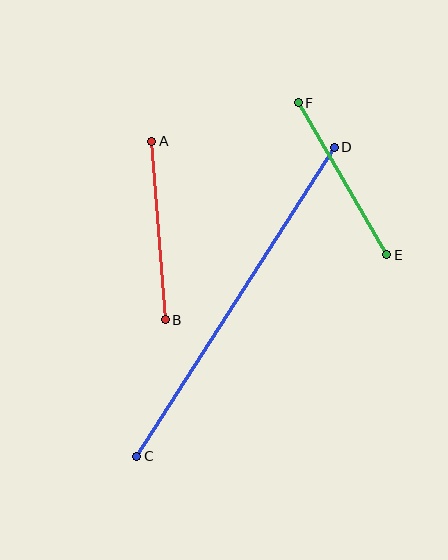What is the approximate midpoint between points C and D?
The midpoint is at approximately (235, 302) pixels.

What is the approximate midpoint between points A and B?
The midpoint is at approximately (159, 231) pixels.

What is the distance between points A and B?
The distance is approximately 179 pixels.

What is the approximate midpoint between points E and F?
The midpoint is at approximately (342, 179) pixels.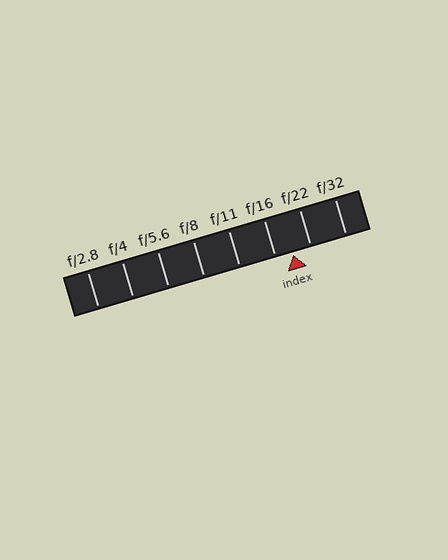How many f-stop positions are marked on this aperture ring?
There are 8 f-stop positions marked.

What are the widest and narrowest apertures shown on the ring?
The widest aperture shown is f/2.8 and the narrowest is f/32.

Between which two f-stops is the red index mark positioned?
The index mark is between f/16 and f/22.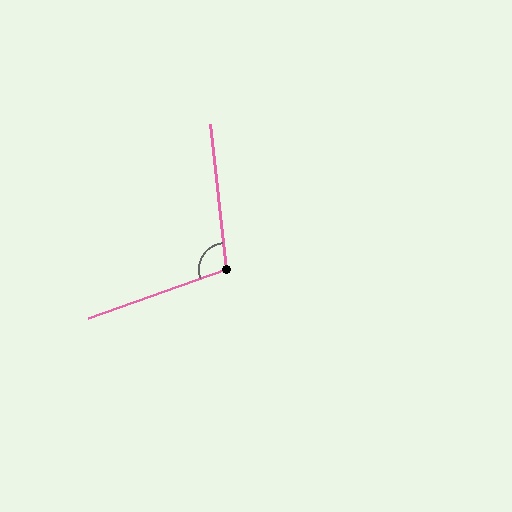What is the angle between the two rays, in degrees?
Approximately 104 degrees.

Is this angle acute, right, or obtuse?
It is obtuse.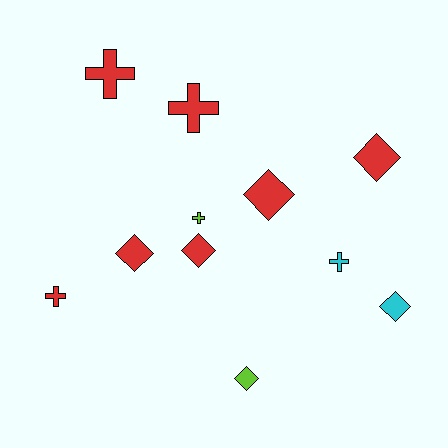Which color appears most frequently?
Red, with 7 objects.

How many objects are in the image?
There are 11 objects.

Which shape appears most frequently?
Diamond, with 6 objects.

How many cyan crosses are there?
There is 1 cyan cross.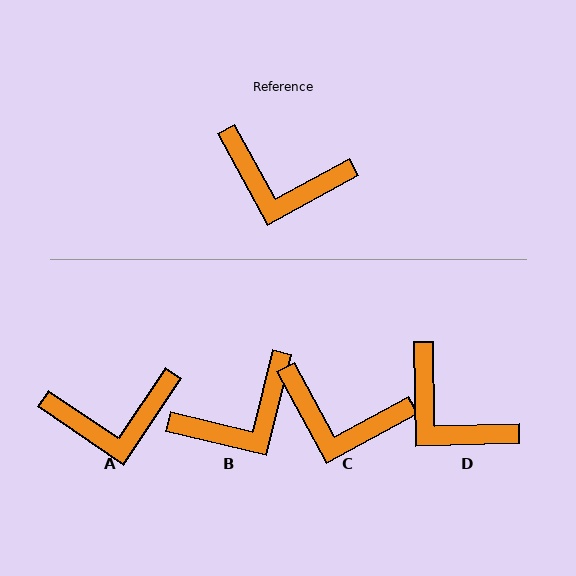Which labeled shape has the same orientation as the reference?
C.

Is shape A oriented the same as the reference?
No, it is off by about 27 degrees.